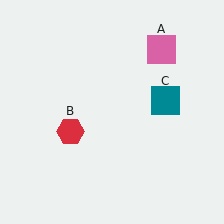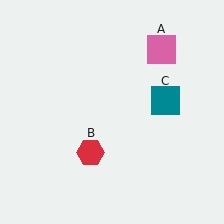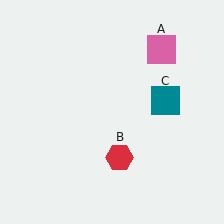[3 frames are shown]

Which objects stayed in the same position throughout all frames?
Pink square (object A) and teal square (object C) remained stationary.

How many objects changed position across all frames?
1 object changed position: red hexagon (object B).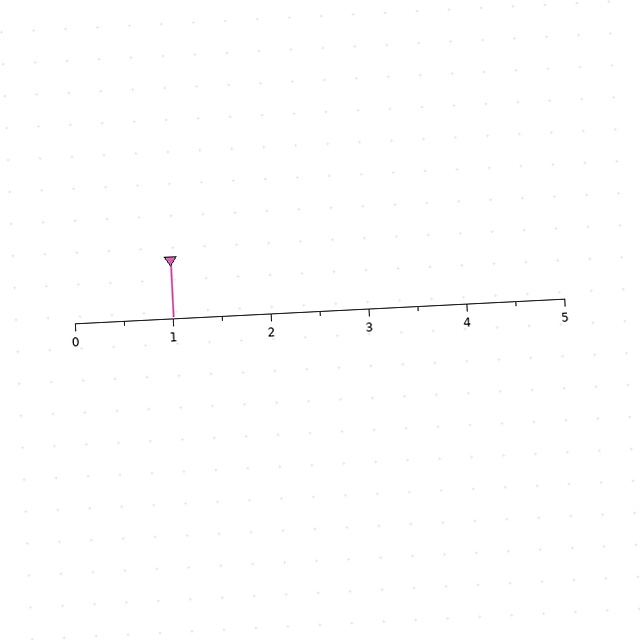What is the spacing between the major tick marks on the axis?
The major ticks are spaced 1 apart.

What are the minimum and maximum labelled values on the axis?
The axis runs from 0 to 5.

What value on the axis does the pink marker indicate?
The marker indicates approximately 1.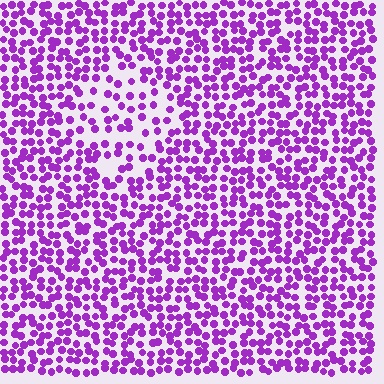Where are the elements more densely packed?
The elements are more densely packed outside the diamond boundary.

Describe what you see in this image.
The image contains small purple elements arranged at two different densities. A diamond-shaped region is visible where the elements are less densely packed than the surrounding area.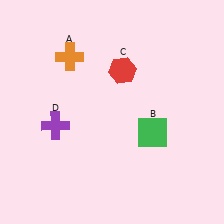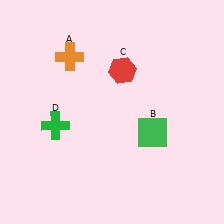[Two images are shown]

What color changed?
The cross (D) changed from purple in Image 1 to green in Image 2.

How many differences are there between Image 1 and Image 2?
There is 1 difference between the two images.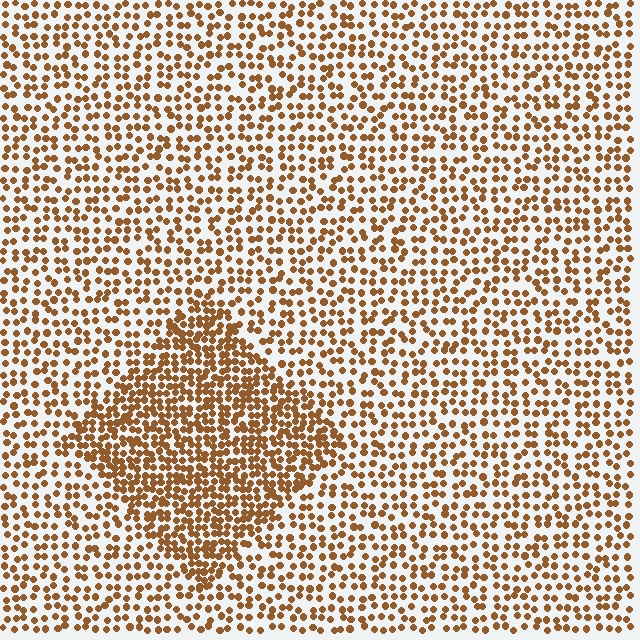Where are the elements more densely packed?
The elements are more densely packed inside the diamond boundary.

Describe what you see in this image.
The image contains small brown elements arranged at two different densities. A diamond-shaped region is visible where the elements are more densely packed than the surrounding area.